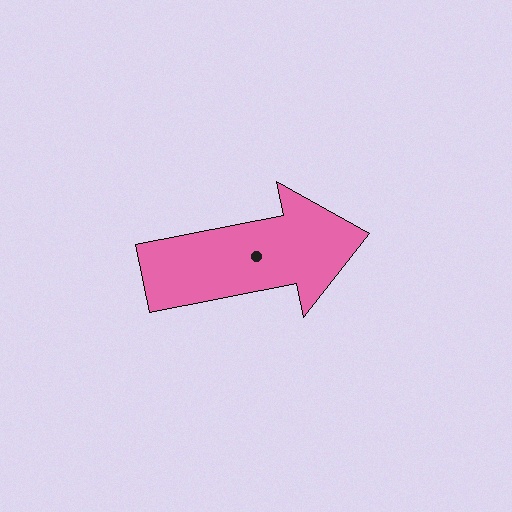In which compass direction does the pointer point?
East.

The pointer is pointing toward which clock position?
Roughly 3 o'clock.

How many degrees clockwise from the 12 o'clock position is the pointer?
Approximately 79 degrees.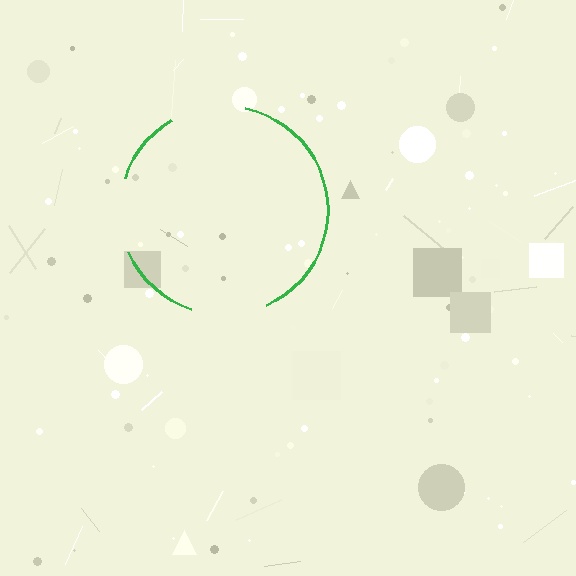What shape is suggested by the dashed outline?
The dashed outline suggests a circle.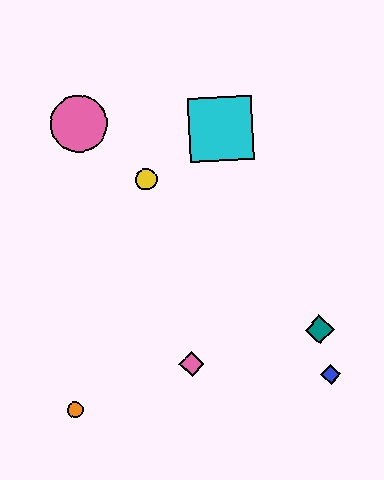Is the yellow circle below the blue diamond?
No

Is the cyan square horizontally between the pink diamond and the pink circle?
No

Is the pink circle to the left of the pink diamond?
Yes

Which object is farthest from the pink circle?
The blue diamond is farthest from the pink circle.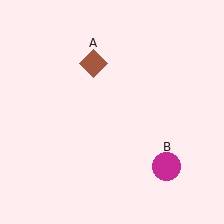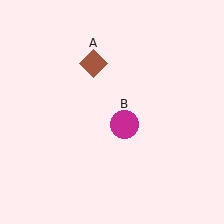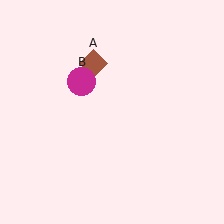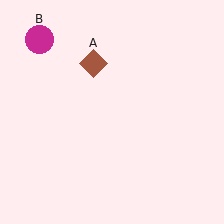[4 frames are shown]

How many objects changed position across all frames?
1 object changed position: magenta circle (object B).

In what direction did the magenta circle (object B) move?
The magenta circle (object B) moved up and to the left.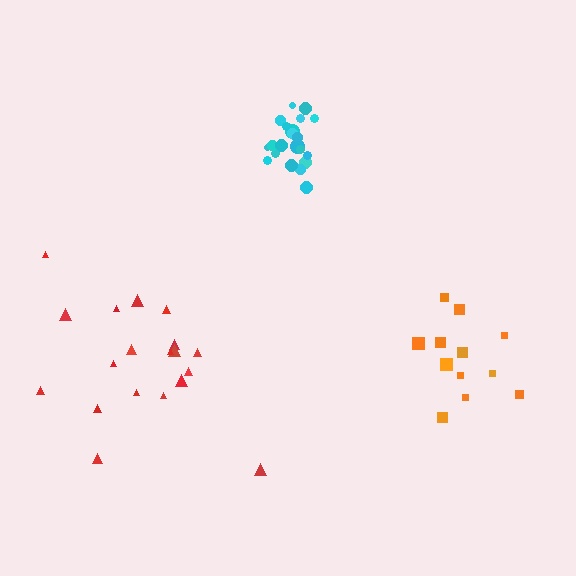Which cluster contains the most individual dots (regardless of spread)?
Cyan (22).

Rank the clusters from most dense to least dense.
cyan, orange, red.